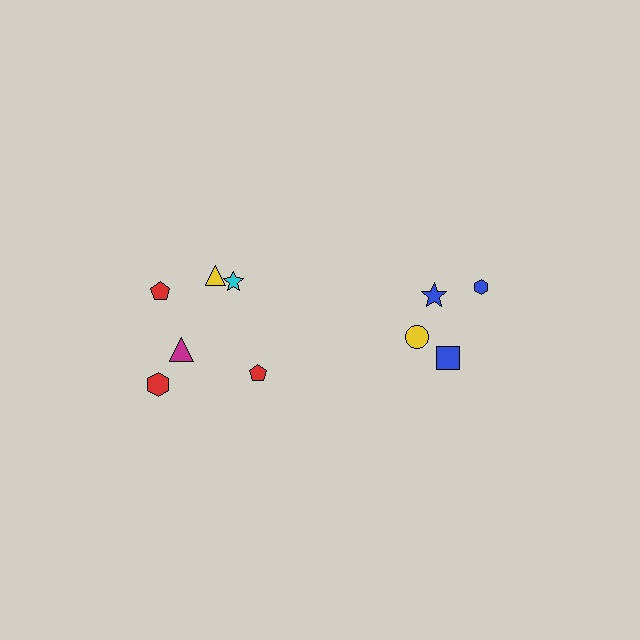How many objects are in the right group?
There are 4 objects.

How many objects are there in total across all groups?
There are 10 objects.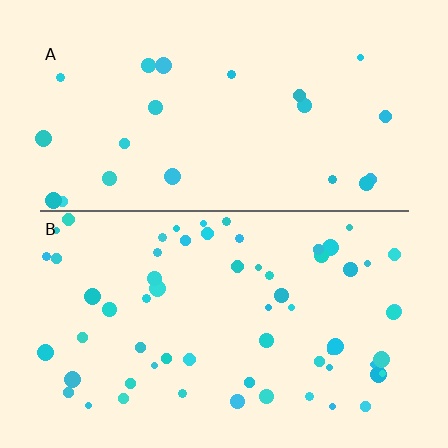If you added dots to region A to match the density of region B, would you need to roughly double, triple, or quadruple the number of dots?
Approximately triple.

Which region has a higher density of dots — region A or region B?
B (the bottom).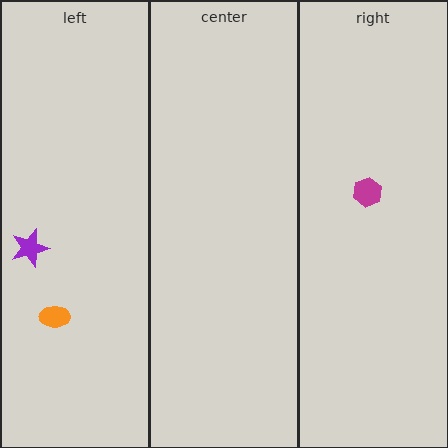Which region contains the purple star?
The left region.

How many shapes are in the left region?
2.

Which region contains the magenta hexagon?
The right region.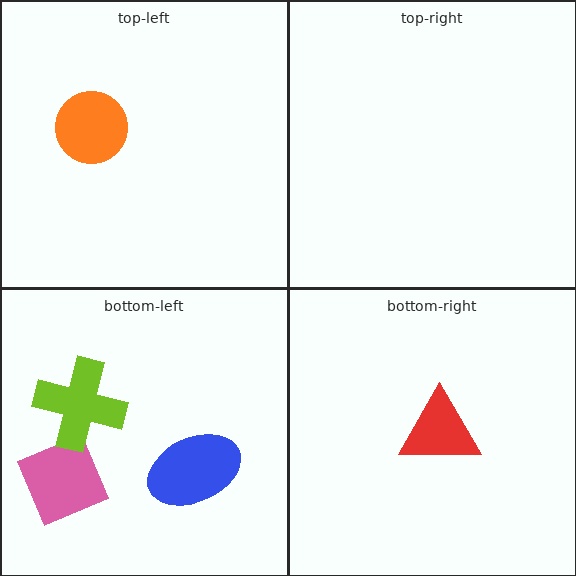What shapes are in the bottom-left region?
The pink diamond, the blue ellipse, the lime cross.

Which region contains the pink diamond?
The bottom-left region.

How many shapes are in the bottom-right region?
1.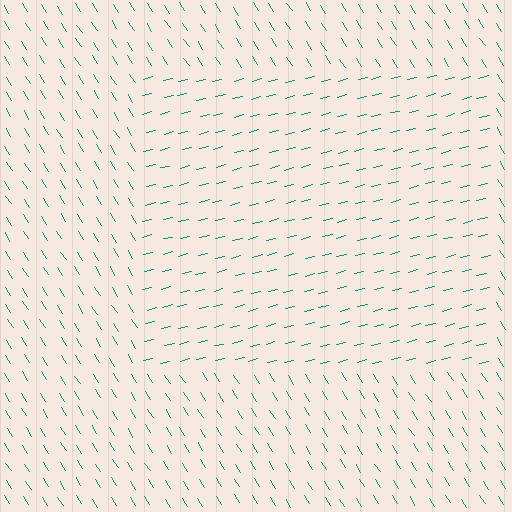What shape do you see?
I see a rectangle.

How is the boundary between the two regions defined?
The boundary is defined purely by a change in line orientation (approximately 72 degrees difference). All lines are the same color and thickness.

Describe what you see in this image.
The image is filled with small teal line segments. A rectangle region in the image has lines oriented differently from the surrounding lines, creating a visible texture boundary.